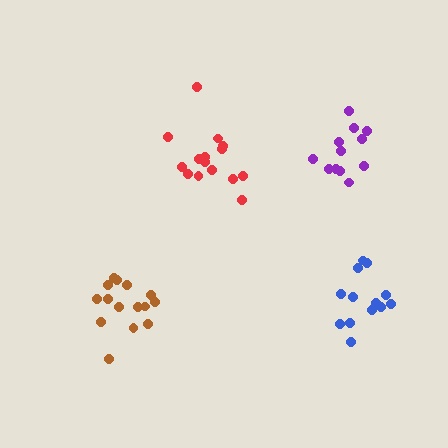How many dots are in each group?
Group 1: 13 dots, Group 2: 15 dots, Group 3: 12 dots, Group 4: 15 dots (55 total).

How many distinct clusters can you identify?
There are 4 distinct clusters.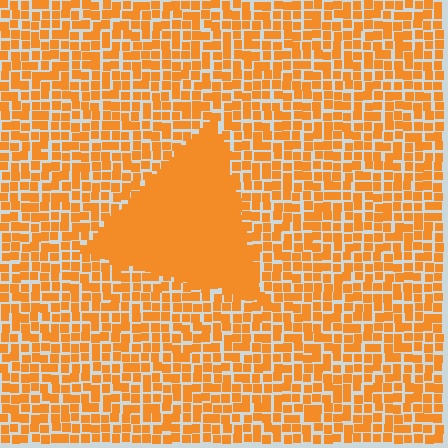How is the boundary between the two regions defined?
The boundary is defined by a change in element density (approximately 3.0x ratio). All elements are the same color, size, and shape.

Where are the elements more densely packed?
The elements are more densely packed inside the triangle boundary.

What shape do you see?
I see a triangle.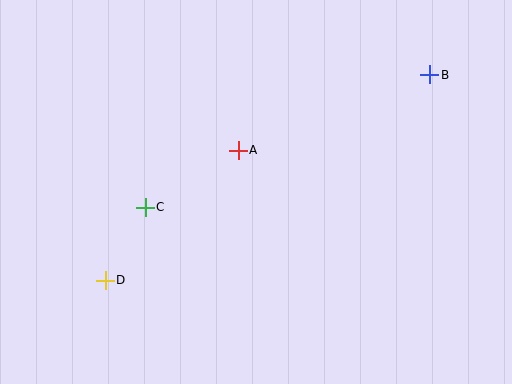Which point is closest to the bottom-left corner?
Point D is closest to the bottom-left corner.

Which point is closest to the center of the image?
Point A at (238, 150) is closest to the center.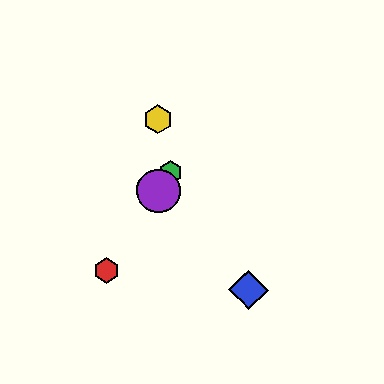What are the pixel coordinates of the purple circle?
The purple circle is at (159, 191).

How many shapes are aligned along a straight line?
3 shapes (the red hexagon, the green hexagon, the purple circle) are aligned along a straight line.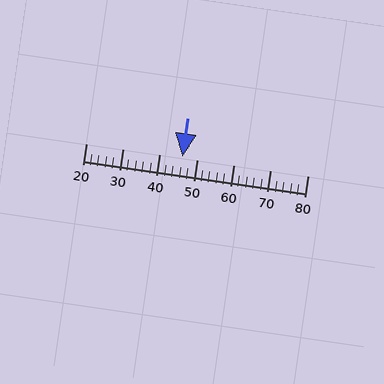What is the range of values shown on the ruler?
The ruler shows values from 20 to 80.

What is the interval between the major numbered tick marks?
The major tick marks are spaced 10 units apart.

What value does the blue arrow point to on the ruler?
The blue arrow points to approximately 46.